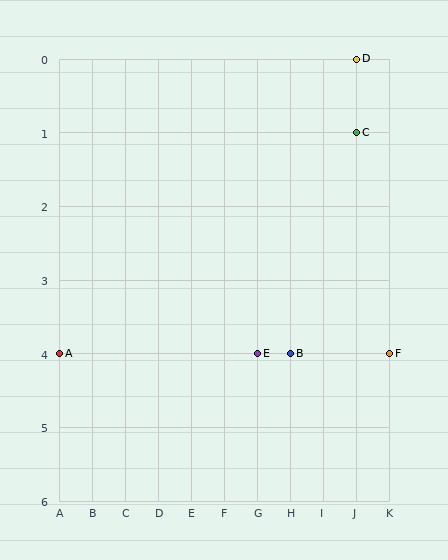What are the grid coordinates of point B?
Point B is at grid coordinates (H, 4).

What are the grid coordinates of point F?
Point F is at grid coordinates (K, 4).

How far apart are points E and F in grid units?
Points E and F are 4 columns apart.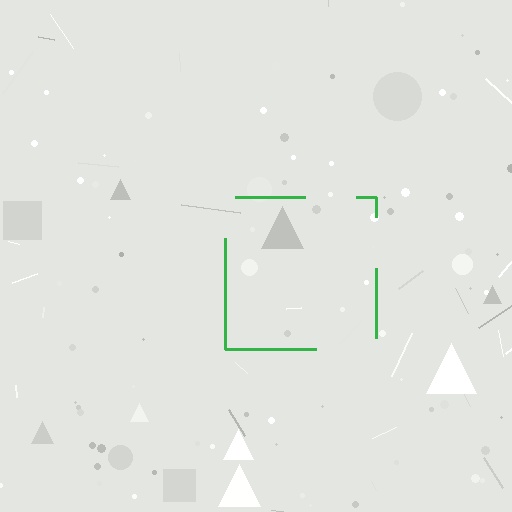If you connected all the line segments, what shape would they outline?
They would outline a square.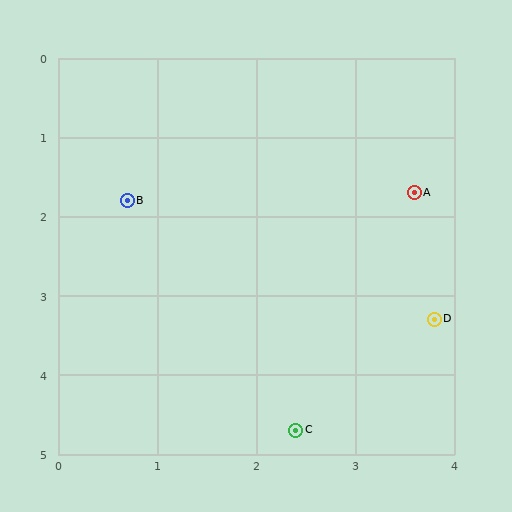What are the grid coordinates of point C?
Point C is at approximately (2.4, 4.7).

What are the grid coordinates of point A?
Point A is at approximately (3.6, 1.7).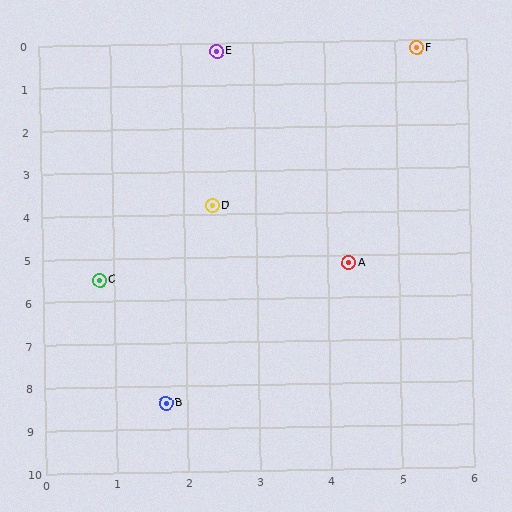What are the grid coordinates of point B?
Point B is at approximately (1.7, 8.4).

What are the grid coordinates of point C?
Point C is at approximately (0.8, 5.5).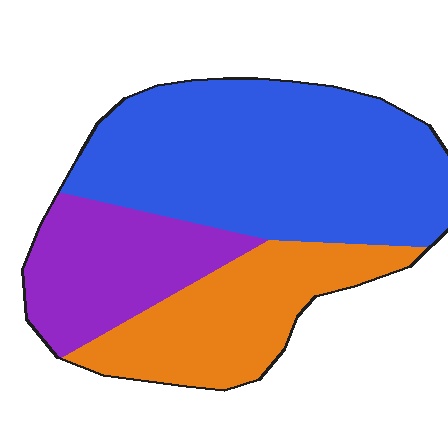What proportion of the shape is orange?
Orange takes up about one quarter (1/4) of the shape.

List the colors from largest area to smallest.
From largest to smallest: blue, orange, purple.